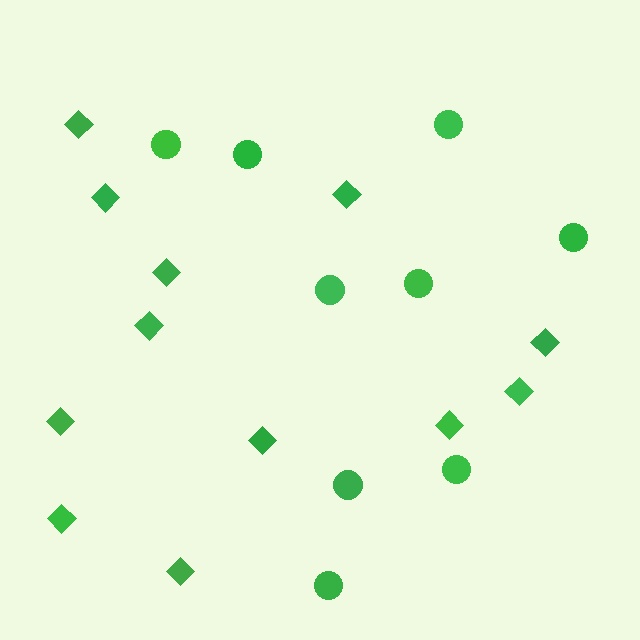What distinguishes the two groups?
There are 2 groups: one group of circles (9) and one group of diamonds (12).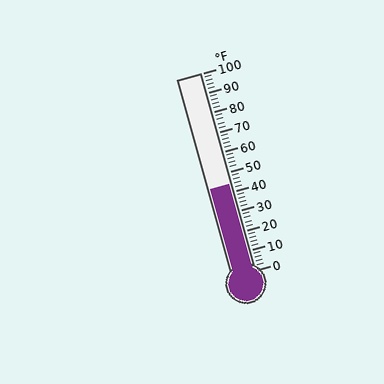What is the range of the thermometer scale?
The thermometer scale ranges from 0°F to 100°F.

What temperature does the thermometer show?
The thermometer shows approximately 44°F.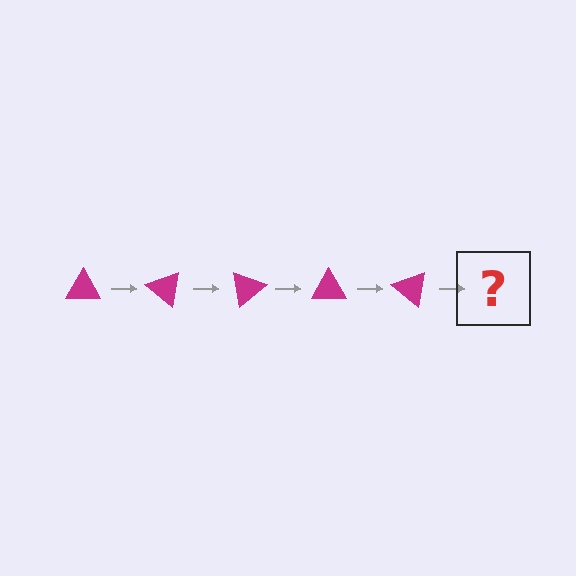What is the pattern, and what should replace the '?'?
The pattern is that the triangle rotates 40 degrees each step. The '?' should be a magenta triangle rotated 200 degrees.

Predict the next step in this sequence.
The next step is a magenta triangle rotated 200 degrees.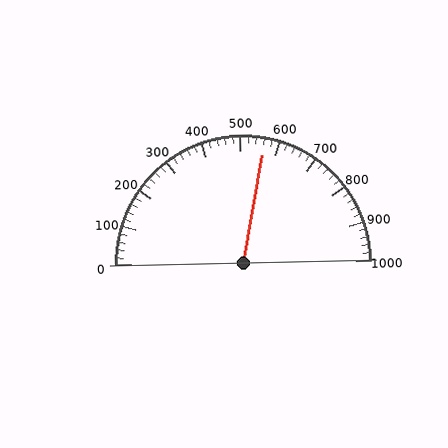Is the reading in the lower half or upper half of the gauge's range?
The reading is in the upper half of the range (0 to 1000).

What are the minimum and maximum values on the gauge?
The gauge ranges from 0 to 1000.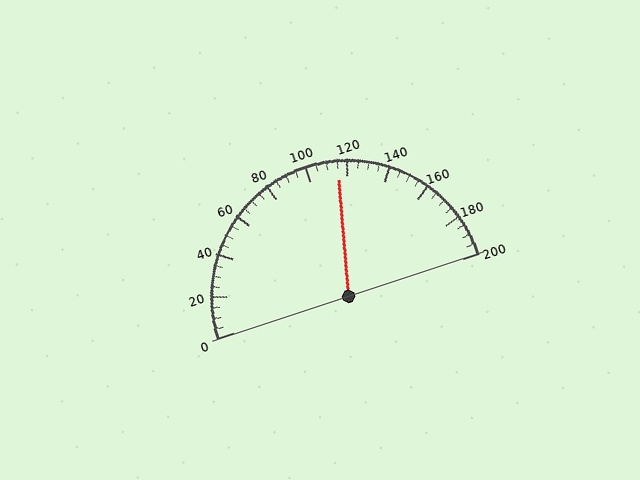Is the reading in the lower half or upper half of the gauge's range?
The reading is in the upper half of the range (0 to 200).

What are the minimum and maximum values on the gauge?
The gauge ranges from 0 to 200.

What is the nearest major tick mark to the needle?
The nearest major tick mark is 120.